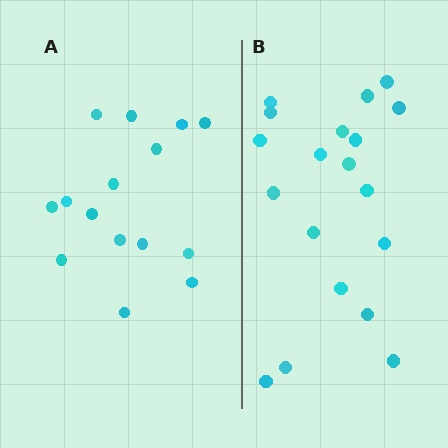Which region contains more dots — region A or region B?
Region B (the right region) has more dots.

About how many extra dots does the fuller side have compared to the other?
Region B has about 4 more dots than region A.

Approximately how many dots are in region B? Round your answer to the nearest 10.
About 20 dots. (The exact count is 19, which rounds to 20.)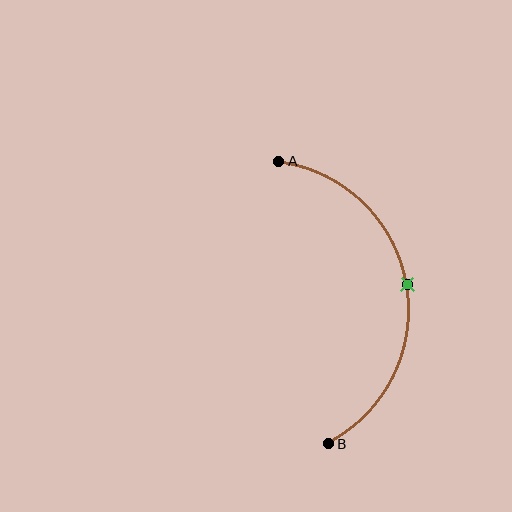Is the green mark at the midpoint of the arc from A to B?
Yes. The green mark lies on the arc at equal arc-length from both A and B — it is the arc midpoint.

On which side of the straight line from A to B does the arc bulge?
The arc bulges to the right of the straight line connecting A and B.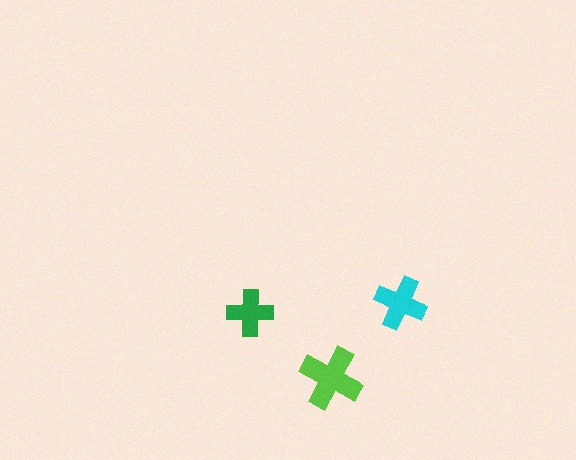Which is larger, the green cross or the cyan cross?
The cyan one.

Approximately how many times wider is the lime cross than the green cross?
About 1.5 times wider.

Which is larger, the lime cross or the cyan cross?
The lime one.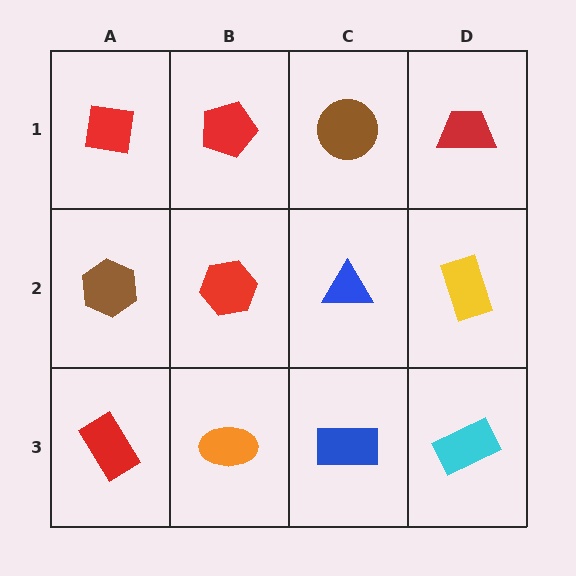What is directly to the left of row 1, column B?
A red square.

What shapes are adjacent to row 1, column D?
A yellow rectangle (row 2, column D), a brown circle (row 1, column C).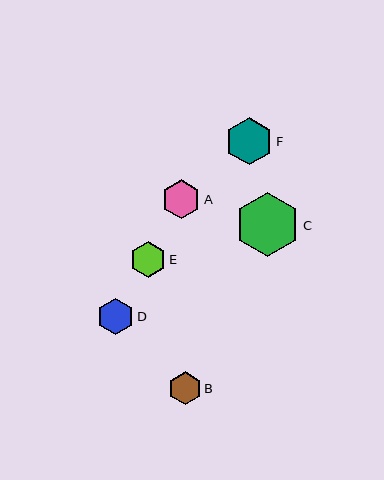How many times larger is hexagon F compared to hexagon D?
Hexagon F is approximately 1.3 times the size of hexagon D.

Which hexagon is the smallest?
Hexagon B is the smallest with a size of approximately 33 pixels.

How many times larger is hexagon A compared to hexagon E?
Hexagon A is approximately 1.1 times the size of hexagon E.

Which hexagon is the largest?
Hexagon C is the largest with a size of approximately 64 pixels.